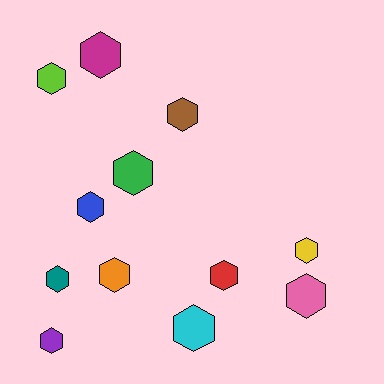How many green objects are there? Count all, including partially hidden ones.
There is 1 green object.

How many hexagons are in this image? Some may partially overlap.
There are 12 hexagons.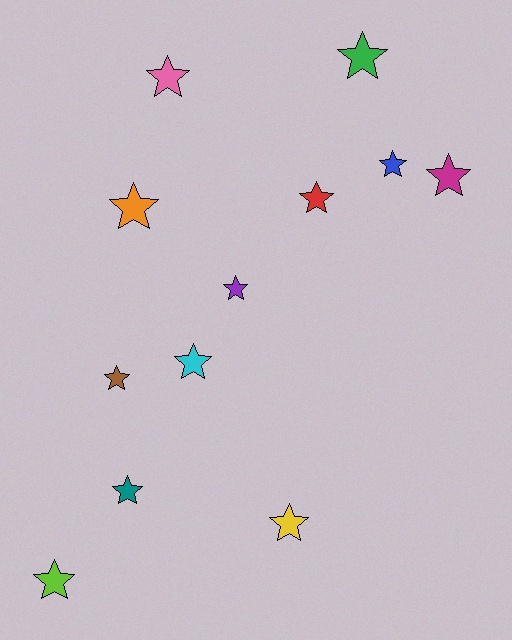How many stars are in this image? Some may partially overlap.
There are 12 stars.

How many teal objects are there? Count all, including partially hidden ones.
There is 1 teal object.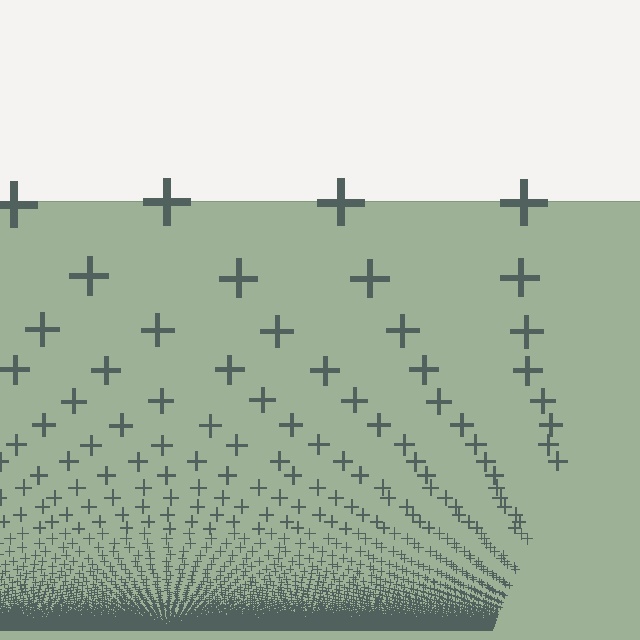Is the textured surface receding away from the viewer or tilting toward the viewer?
The surface appears to tilt toward the viewer. Texture elements get larger and sparser toward the top.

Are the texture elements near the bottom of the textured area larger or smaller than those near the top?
Smaller. The gradient is inverted — elements near the bottom are smaller and denser.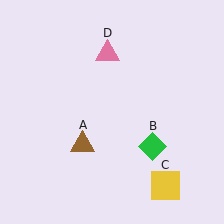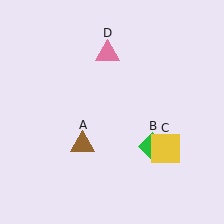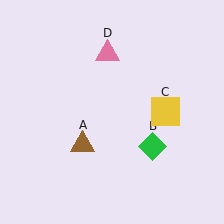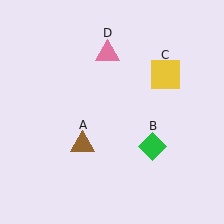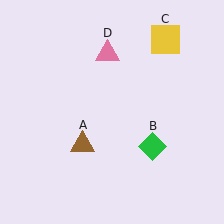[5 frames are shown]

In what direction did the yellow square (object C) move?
The yellow square (object C) moved up.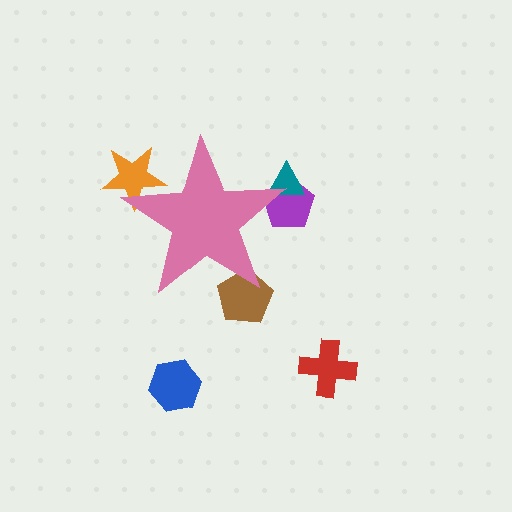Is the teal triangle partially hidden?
Yes, the teal triangle is partially hidden behind the pink star.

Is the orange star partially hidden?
Yes, the orange star is partially hidden behind the pink star.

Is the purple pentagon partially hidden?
Yes, the purple pentagon is partially hidden behind the pink star.